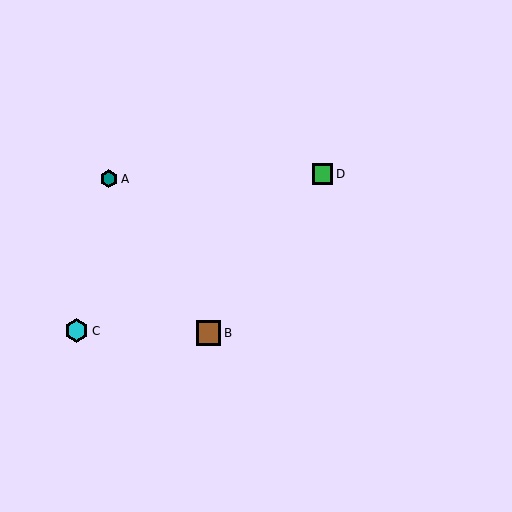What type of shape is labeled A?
Shape A is a teal hexagon.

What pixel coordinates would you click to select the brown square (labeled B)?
Click at (209, 333) to select the brown square B.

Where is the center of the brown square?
The center of the brown square is at (209, 333).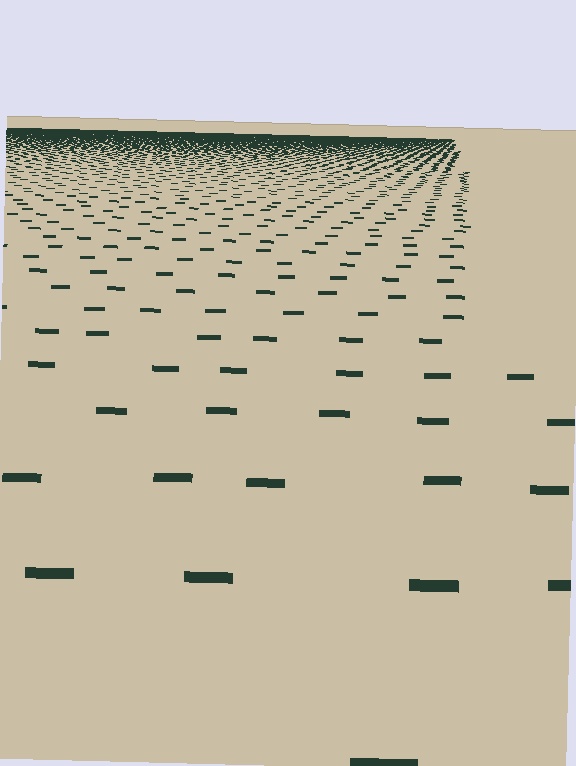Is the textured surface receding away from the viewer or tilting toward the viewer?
The surface is receding away from the viewer. Texture elements get smaller and denser toward the top.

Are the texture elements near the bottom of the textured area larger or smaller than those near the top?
Larger. Near the bottom, elements are closer to the viewer and appear at a bigger on-screen size.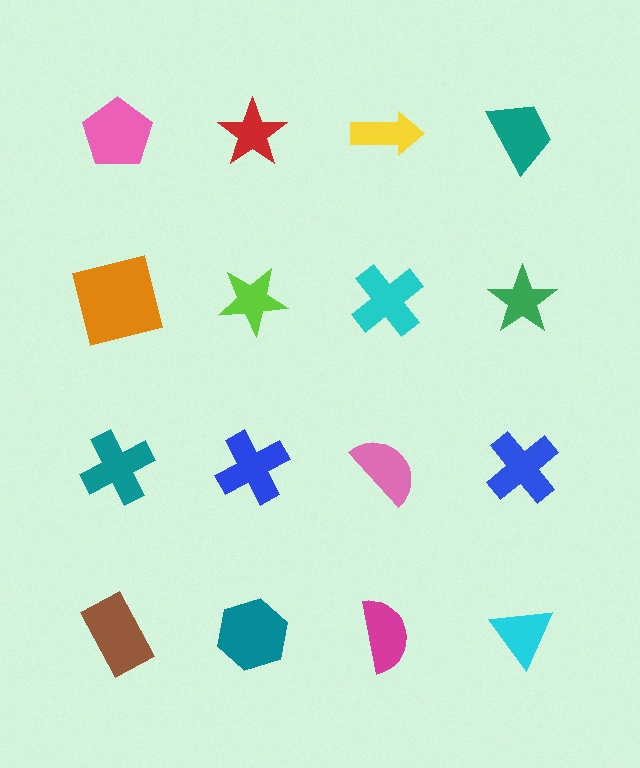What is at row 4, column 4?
A cyan triangle.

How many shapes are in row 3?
4 shapes.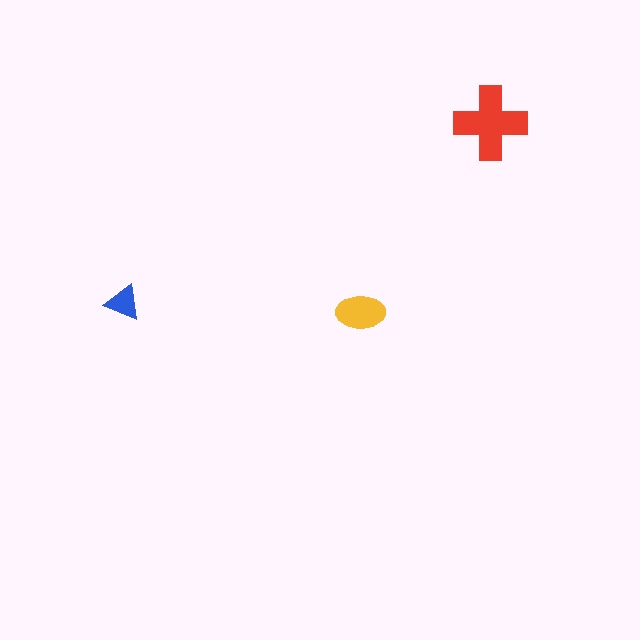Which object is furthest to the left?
The blue triangle is leftmost.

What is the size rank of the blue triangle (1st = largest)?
3rd.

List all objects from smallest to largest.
The blue triangle, the yellow ellipse, the red cross.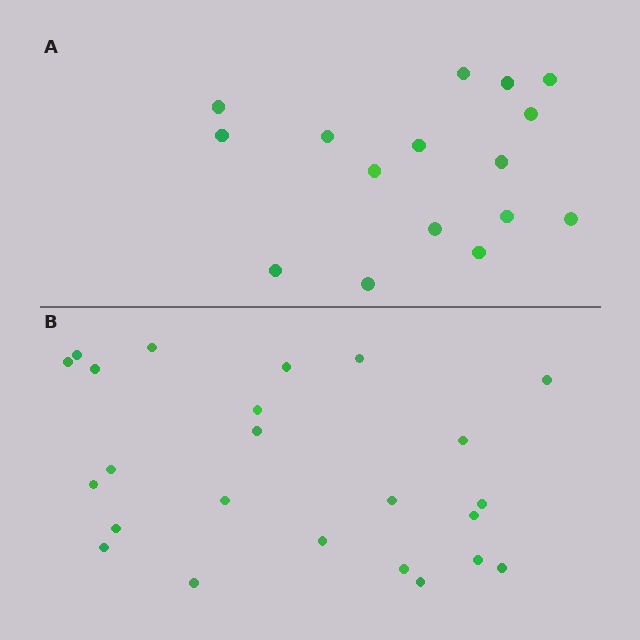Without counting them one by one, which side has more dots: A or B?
Region B (the bottom region) has more dots.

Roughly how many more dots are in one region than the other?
Region B has roughly 8 or so more dots than region A.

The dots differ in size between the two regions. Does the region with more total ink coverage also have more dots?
No. Region A has more total ink coverage because its dots are larger, but region B actually contains more individual dots. Total area can be misleading — the number of items is what matters here.